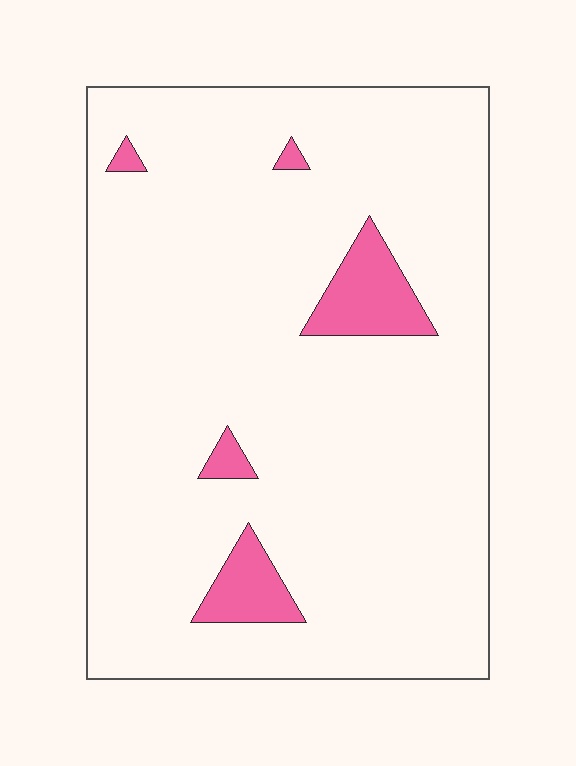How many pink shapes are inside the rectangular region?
5.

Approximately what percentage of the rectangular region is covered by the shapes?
Approximately 5%.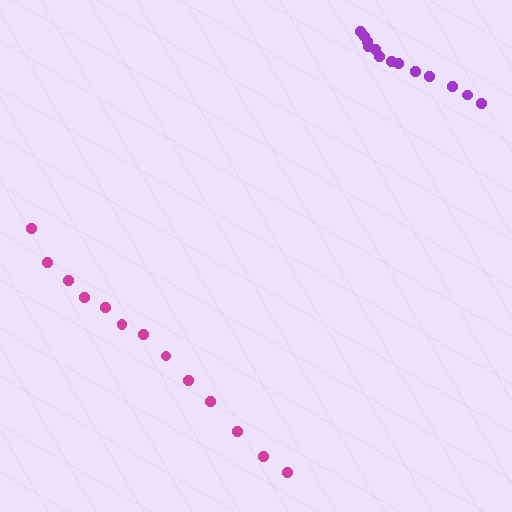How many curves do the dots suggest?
There are 2 distinct paths.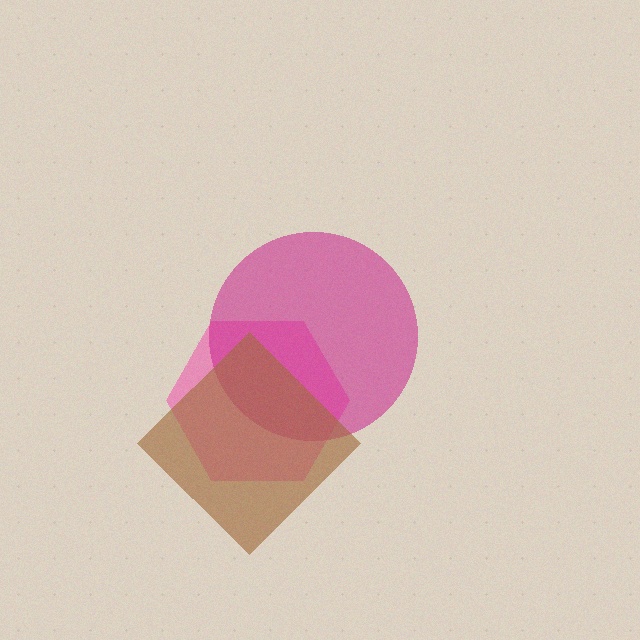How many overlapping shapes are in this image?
There are 3 overlapping shapes in the image.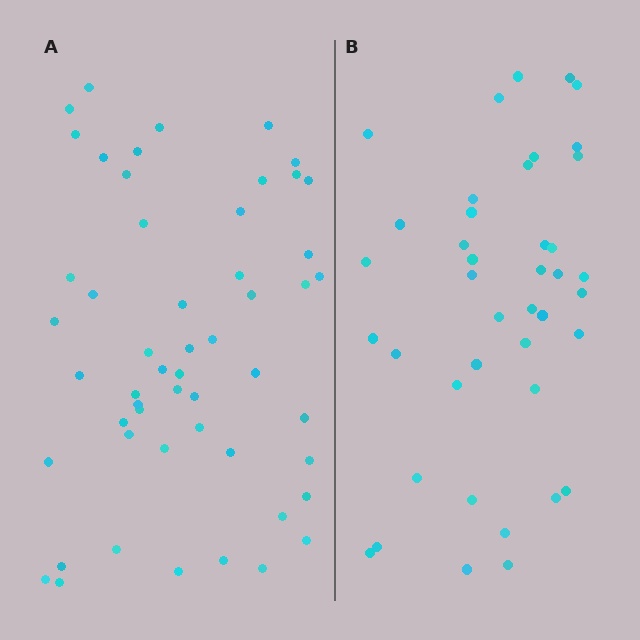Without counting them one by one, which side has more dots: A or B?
Region A (the left region) has more dots.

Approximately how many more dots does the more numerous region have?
Region A has roughly 12 or so more dots than region B.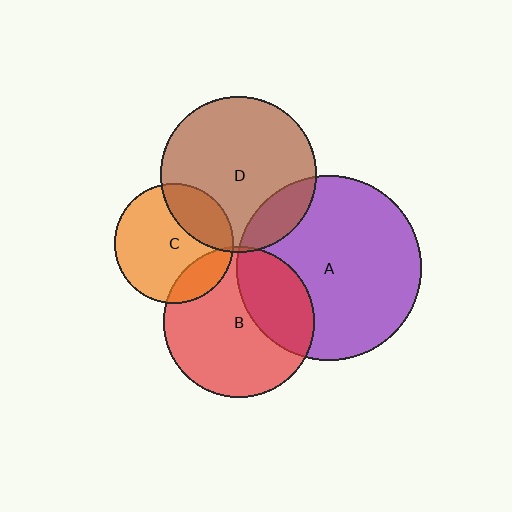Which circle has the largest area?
Circle A (purple).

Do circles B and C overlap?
Yes.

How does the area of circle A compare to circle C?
Approximately 2.4 times.